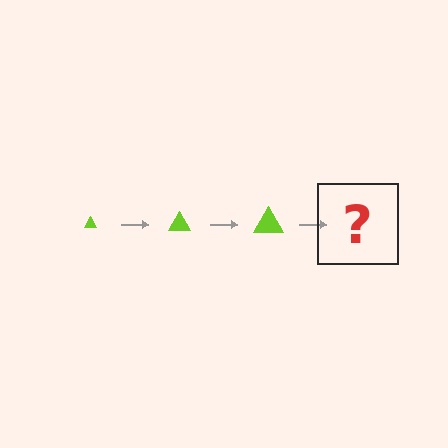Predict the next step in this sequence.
The next step is a lime triangle, larger than the previous one.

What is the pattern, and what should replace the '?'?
The pattern is that the triangle gets progressively larger each step. The '?' should be a lime triangle, larger than the previous one.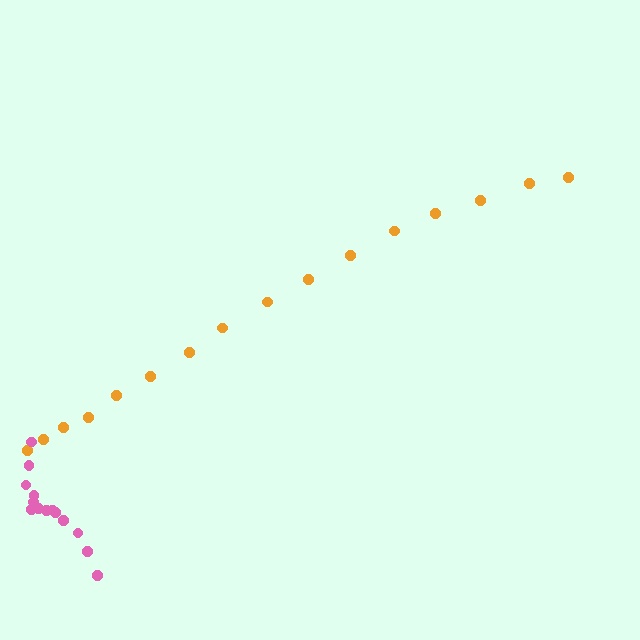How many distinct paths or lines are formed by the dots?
There are 2 distinct paths.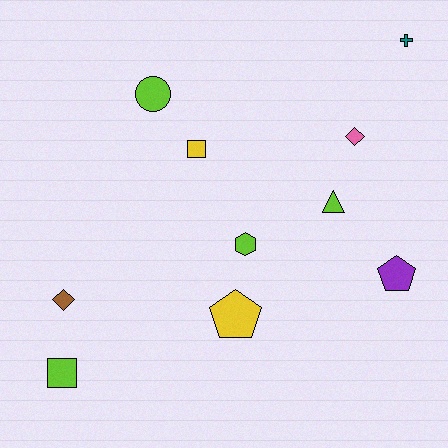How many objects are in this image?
There are 10 objects.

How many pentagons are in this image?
There are 2 pentagons.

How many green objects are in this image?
There are no green objects.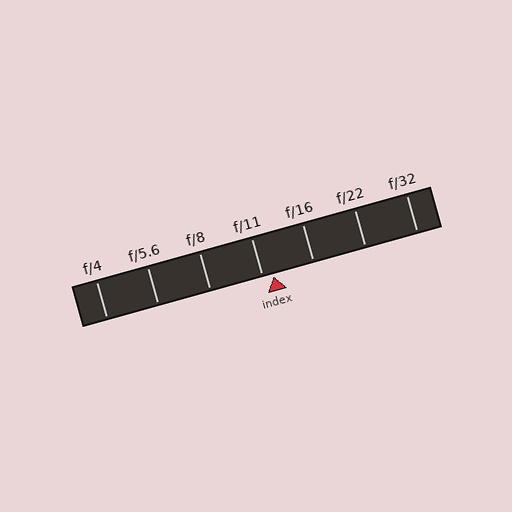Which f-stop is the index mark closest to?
The index mark is closest to f/11.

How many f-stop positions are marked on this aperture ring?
There are 7 f-stop positions marked.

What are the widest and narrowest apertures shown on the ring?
The widest aperture shown is f/4 and the narrowest is f/32.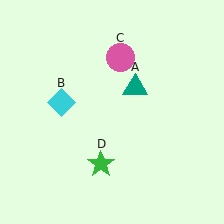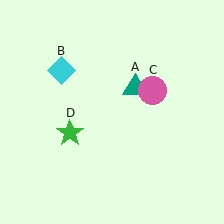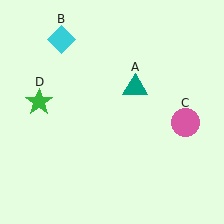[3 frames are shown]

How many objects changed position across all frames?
3 objects changed position: cyan diamond (object B), pink circle (object C), green star (object D).